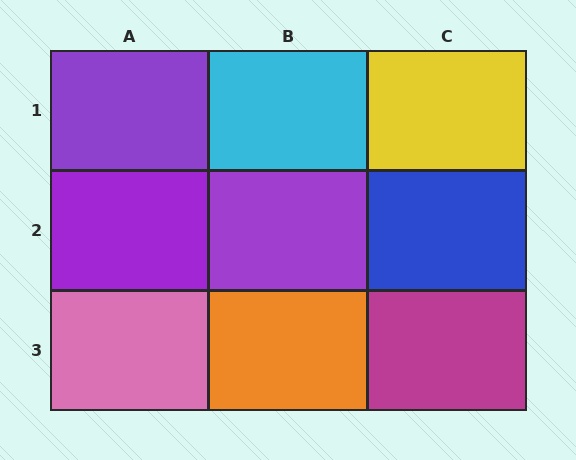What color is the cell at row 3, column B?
Orange.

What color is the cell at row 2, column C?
Blue.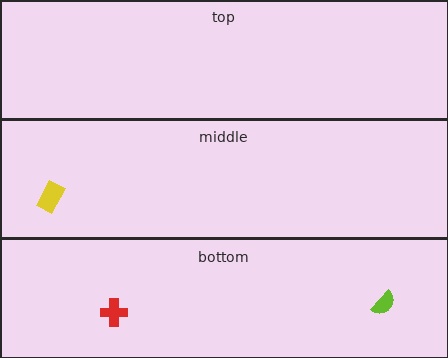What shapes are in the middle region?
The yellow rectangle.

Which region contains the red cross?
The bottom region.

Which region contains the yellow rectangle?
The middle region.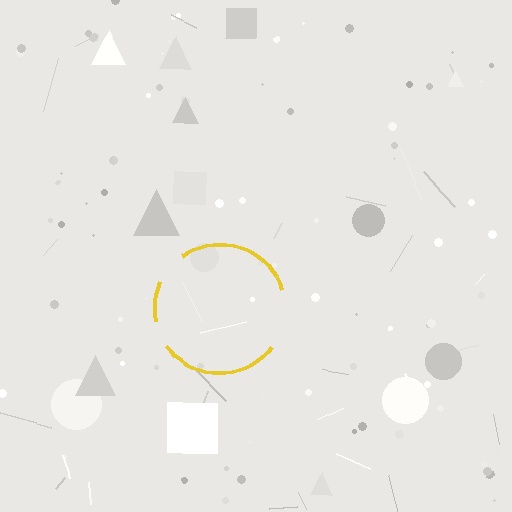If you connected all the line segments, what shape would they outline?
They would outline a circle.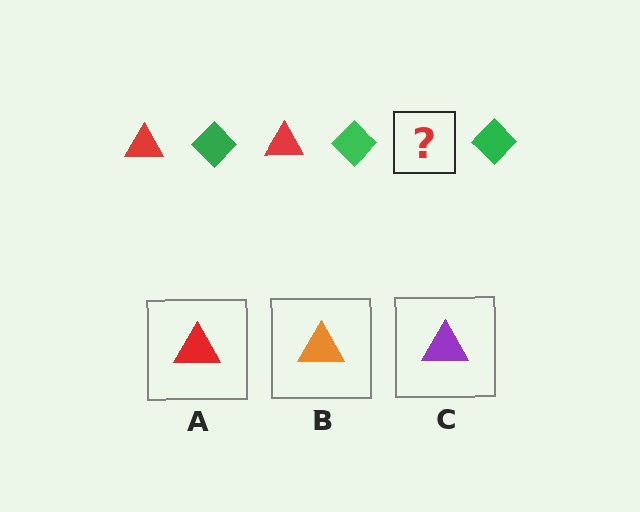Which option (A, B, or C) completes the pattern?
A.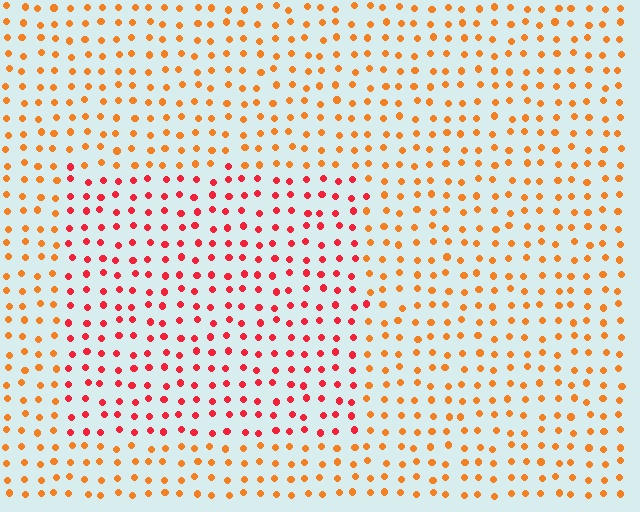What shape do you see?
I see a rectangle.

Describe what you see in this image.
The image is filled with small orange elements in a uniform arrangement. A rectangle-shaped region is visible where the elements are tinted to a slightly different hue, forming a subtle color boundary.